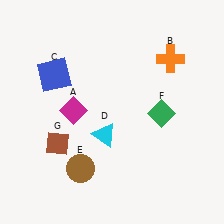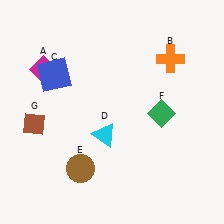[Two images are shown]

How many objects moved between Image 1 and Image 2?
2 objects moved between the two images.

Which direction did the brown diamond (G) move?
The brown diamond (G) moved left.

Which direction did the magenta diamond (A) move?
The magenta diamond (A) moved up.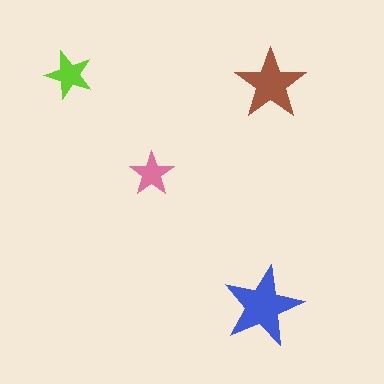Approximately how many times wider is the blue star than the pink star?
About 2 times wider.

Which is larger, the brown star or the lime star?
The brown one.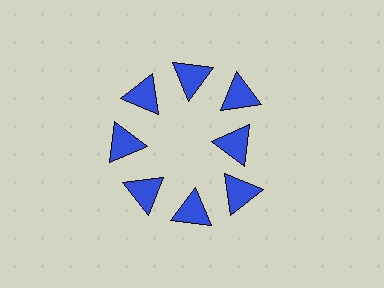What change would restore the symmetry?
The symmetry would be restored by moving it outward, back onto the ring so that all 8 triangles sit at equal angles and equal distance from the center.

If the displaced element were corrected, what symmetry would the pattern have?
It would have 8-fold rotational symmetry — the pattern would map onto itself every 45 degrees.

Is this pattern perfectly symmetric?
No. The 8 blue triangles are arranged in a ring, but one element near the 3 o'clock position is pulled inward toward the center, breaking the 8-fold rotational symmetry.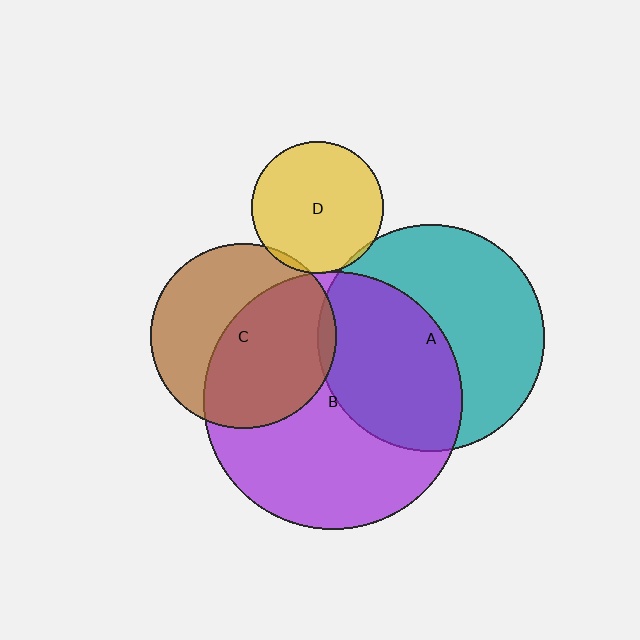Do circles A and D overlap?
Yes.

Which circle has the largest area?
Circle B (purple).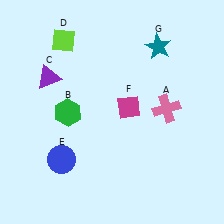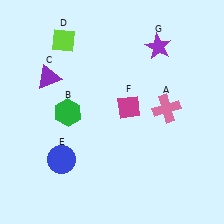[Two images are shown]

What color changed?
The star (G) changed from teal in Image 1 to purple in Image 2.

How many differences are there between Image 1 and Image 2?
There is 1 difference between the two images.